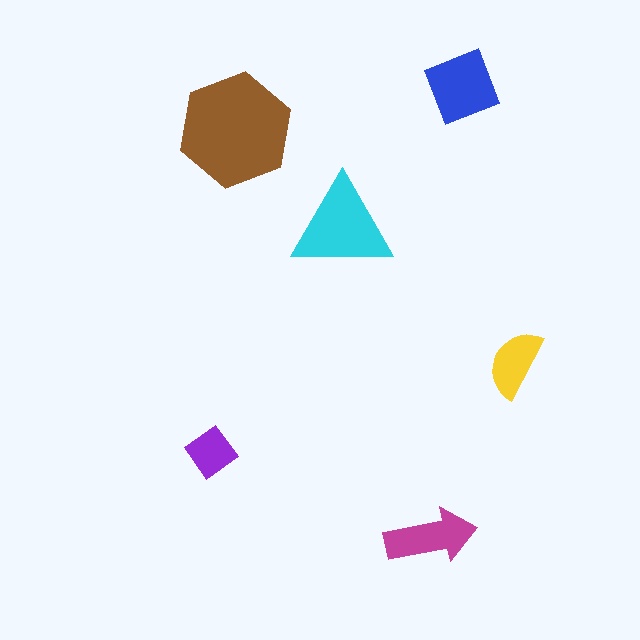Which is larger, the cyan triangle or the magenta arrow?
The cyan triangle.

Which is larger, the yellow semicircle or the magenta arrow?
The magenta arrow.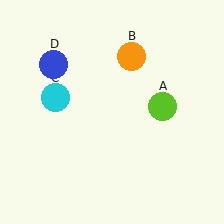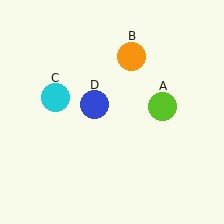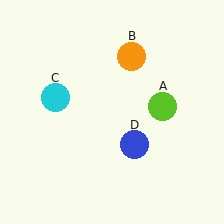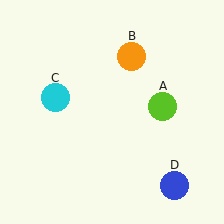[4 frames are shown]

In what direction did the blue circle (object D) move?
The blue circle (object D) moved down and to the right.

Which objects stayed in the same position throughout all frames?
Lime circle (object A) and orange circle (object B) and cyan circle (object C) remained stationary.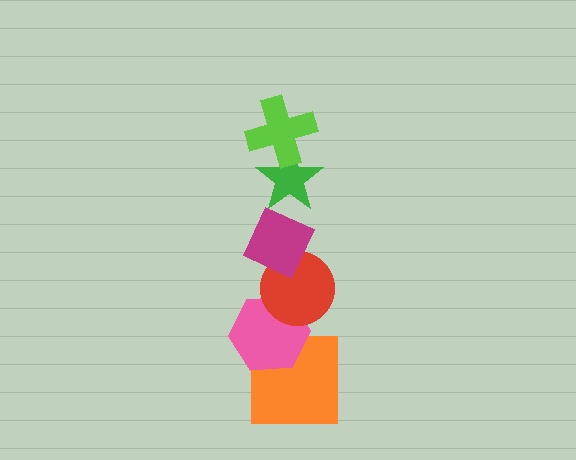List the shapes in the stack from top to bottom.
From top to bottom: the lime cross, the green star, the magenta diamond, the red circle, the pink hexagon, the orange square.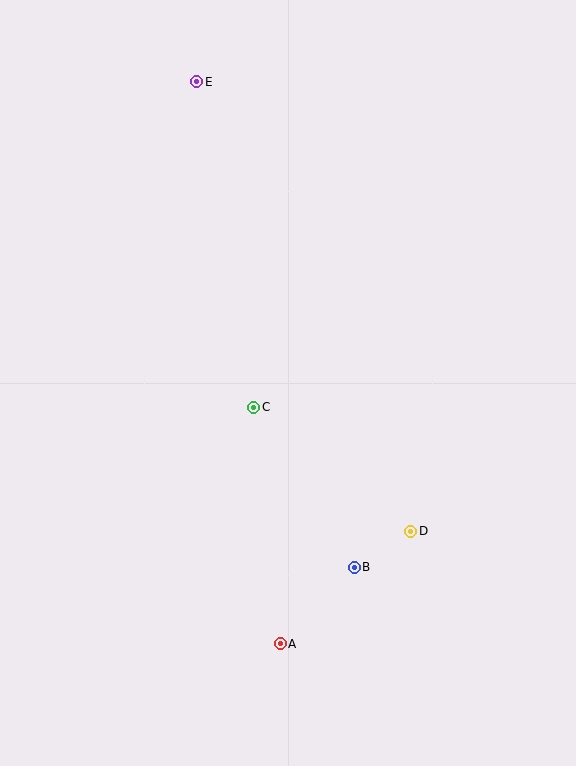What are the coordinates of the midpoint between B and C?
The midpoint between B and C is at (304, 487).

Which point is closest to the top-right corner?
Point E is closest to the top-right corner.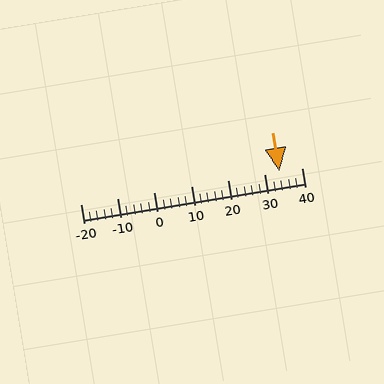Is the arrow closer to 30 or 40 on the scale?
The arrow is closer to 30.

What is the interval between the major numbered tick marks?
The major tick marks are spaced 10 units apart.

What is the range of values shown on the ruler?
The ruler shows values from -20 to 40.